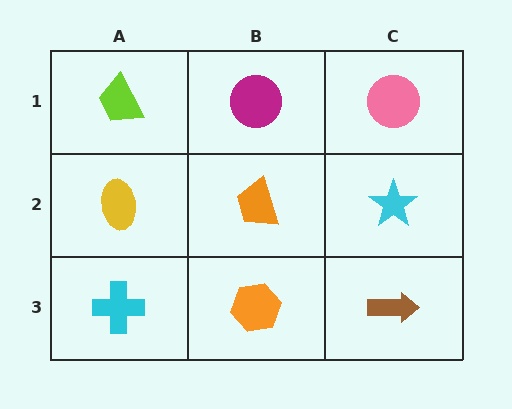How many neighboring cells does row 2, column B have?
4.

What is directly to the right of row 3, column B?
A brown arrow.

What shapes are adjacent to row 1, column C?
A cyan star (row 2, column C), a magenta circle (row 1, column B).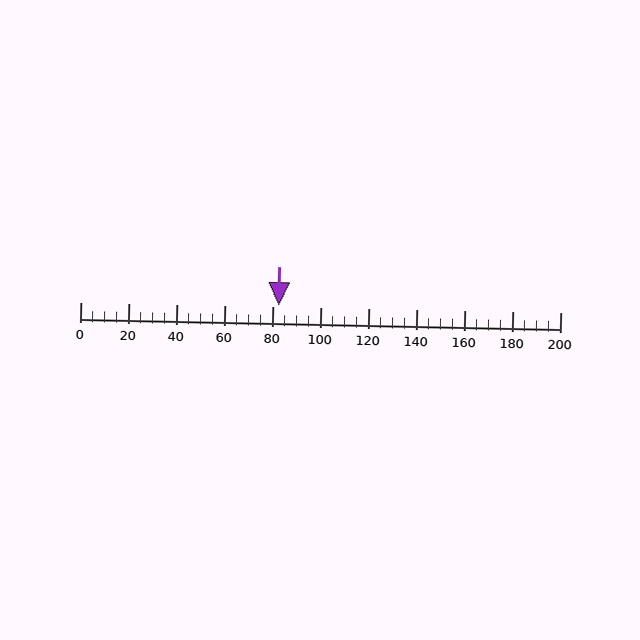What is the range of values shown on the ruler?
The ruler shows values from 0 to 200.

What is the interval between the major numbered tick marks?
The major tick marks are spaced 20 units apart.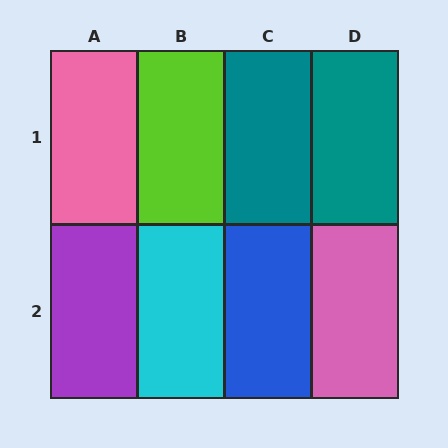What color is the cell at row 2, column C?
Blue.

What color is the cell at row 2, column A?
Purple.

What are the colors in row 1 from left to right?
Pink, lime, teal, teal.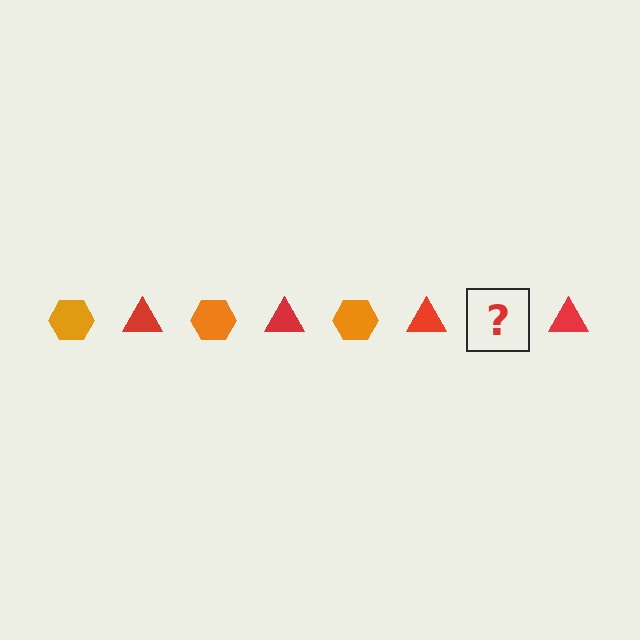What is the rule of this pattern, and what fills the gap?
The rule is that the pattern alternates between orange hexagon and red triangle. The gap should be filled with an orange hexagon.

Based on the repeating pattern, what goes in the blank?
The blank should be an orange hexagon.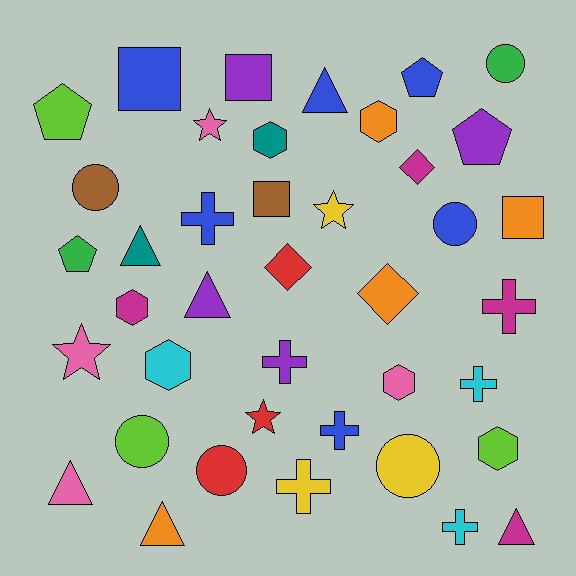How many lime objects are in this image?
There are 3 lime objects.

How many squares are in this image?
There are 4 squares.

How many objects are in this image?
There are 40 objects.